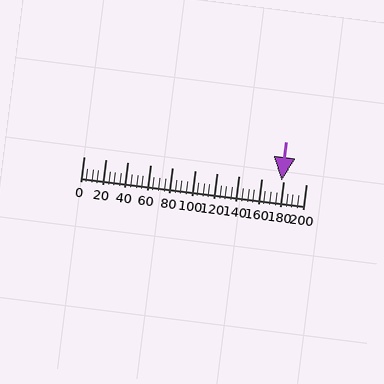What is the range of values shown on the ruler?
The ruler shows values from 0 to 200.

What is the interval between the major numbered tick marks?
The major tick marks are spaced 20 units apart.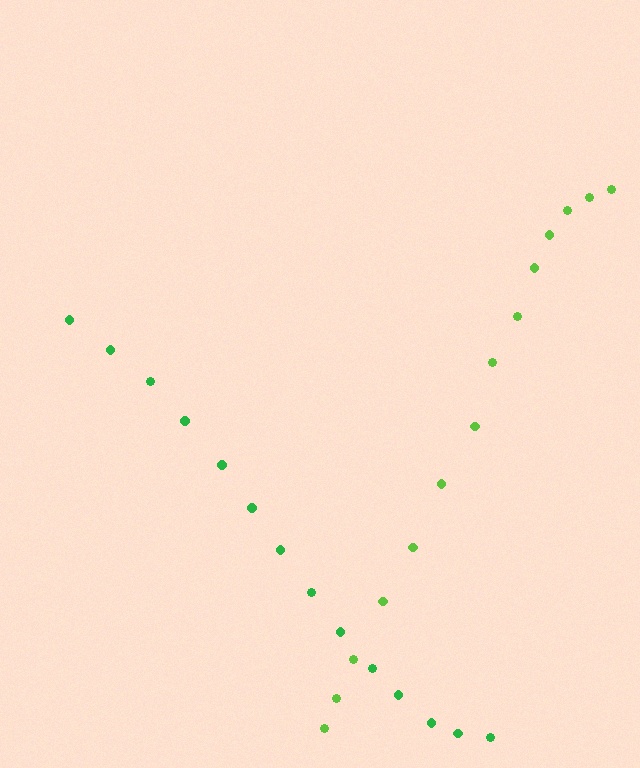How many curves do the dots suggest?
There are 2 distinct paths.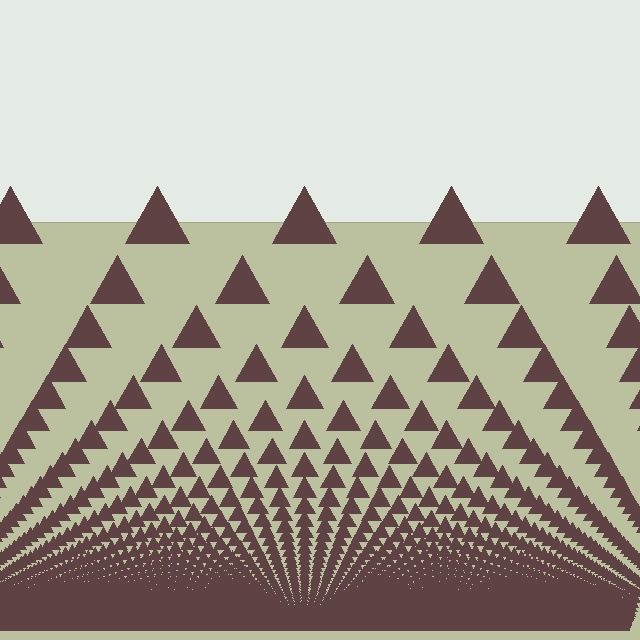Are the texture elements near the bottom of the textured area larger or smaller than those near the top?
Smaller. The gradient is inverted — elements near the bottom are smaller and denser.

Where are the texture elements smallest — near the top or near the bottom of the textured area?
Near the bottom.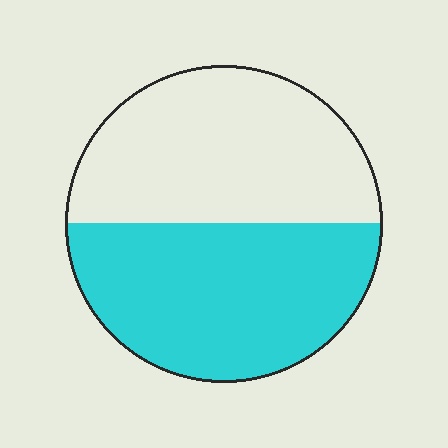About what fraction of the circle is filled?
About one half (1/2).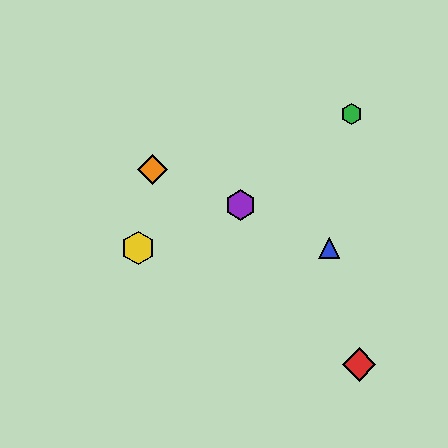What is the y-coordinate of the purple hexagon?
The purple hexagon is at y≈205.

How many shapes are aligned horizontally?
2 shapes (the blue triangle, the yellow hexagon) are aligned horizontally.